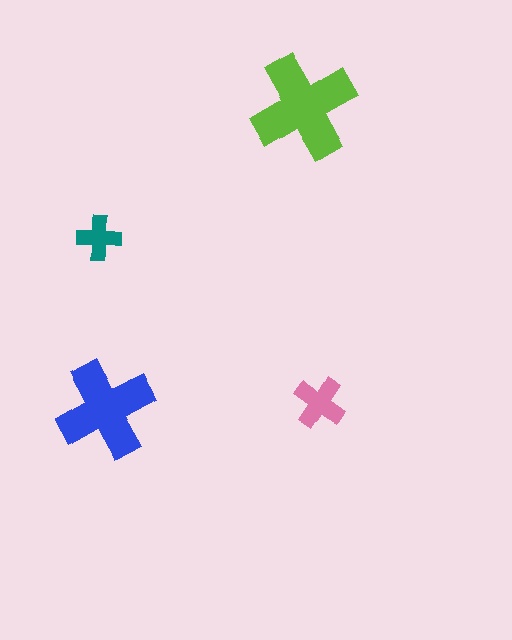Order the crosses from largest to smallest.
the lime one, the blue one, the pink one, the teal one.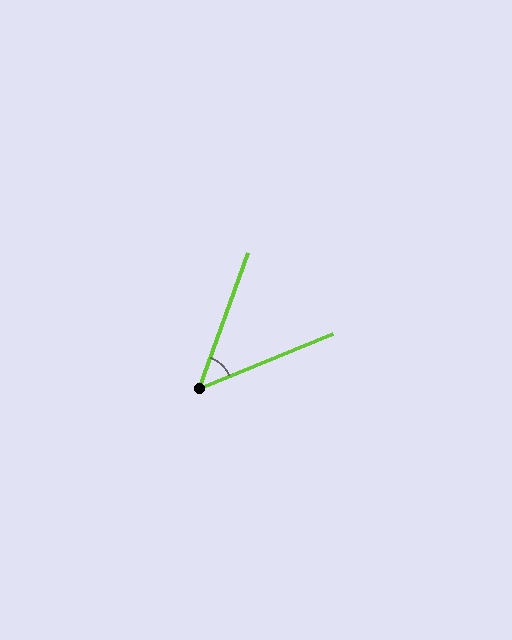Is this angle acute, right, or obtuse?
It is acute.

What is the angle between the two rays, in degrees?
Approximately 48 degrees.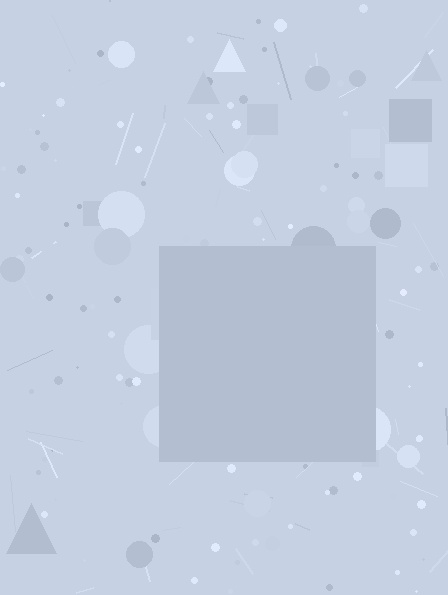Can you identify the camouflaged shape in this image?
The camouflaged shape is a square.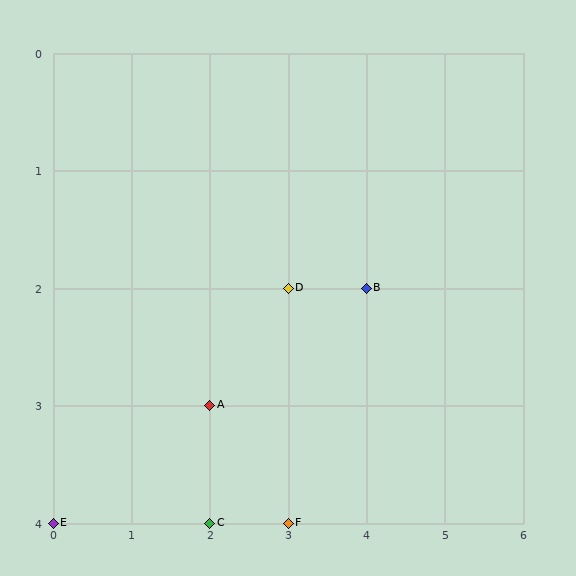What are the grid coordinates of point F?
Point F is at grid coordinates (3, 4).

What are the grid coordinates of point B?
Point B is at grid coordinates (4, 2).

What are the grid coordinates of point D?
Point D is at grid coordinates (3, 2).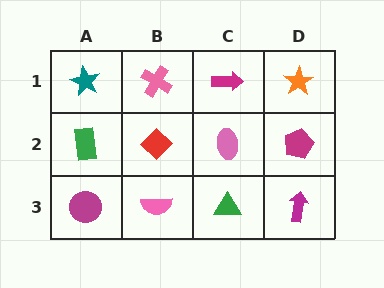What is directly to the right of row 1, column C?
An orange star.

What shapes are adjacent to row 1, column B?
A red diamond (row 2, column B), a teal star (row 1, column A), a magenta arrow (row 1, column C).